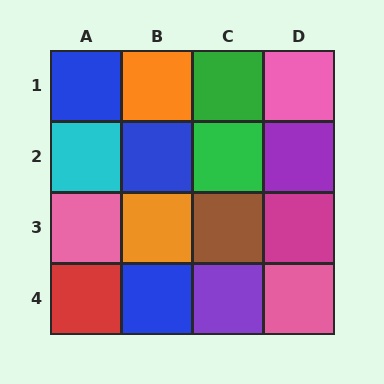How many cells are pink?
3 cells are pink.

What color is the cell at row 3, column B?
Orange.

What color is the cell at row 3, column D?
Magenta.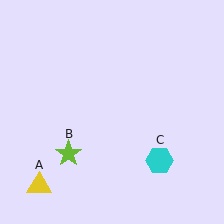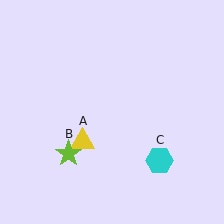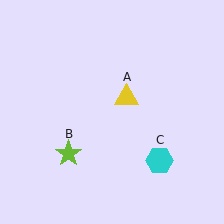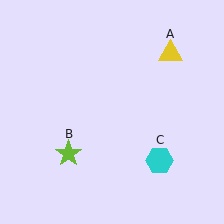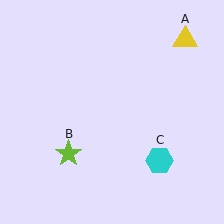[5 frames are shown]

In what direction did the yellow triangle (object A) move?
The yellow triangle (object A) moved up and to the right.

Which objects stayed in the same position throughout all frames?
Lime star (object B) and cyan hexagon (object C) remained stationary.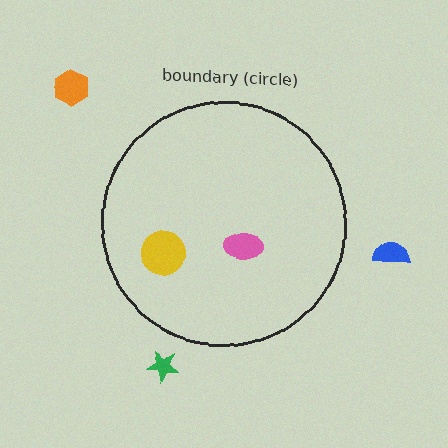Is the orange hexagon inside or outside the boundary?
Outside.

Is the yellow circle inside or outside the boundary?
Inside.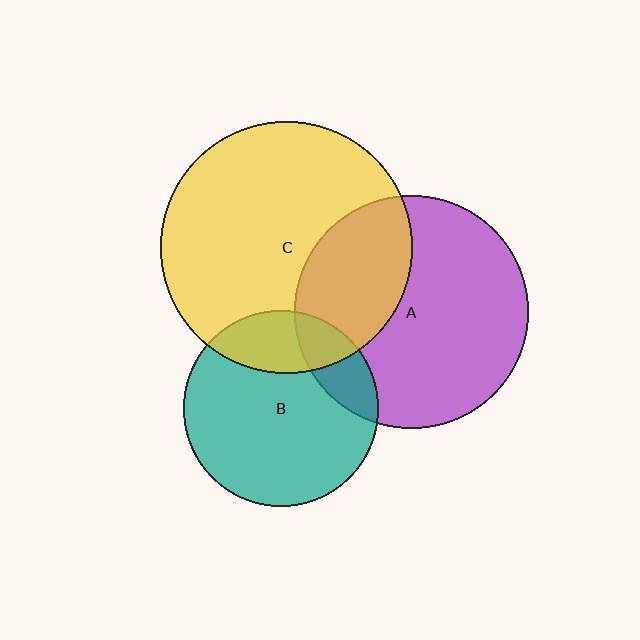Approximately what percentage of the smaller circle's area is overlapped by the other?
Approximately 15%.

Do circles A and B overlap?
Yes.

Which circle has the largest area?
Circle C (yellow).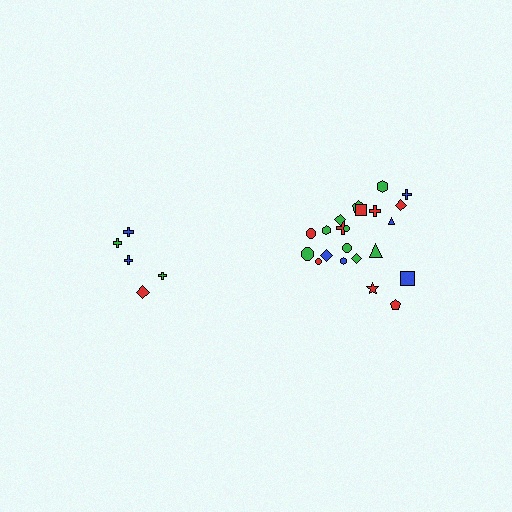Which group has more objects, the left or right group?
The right group.